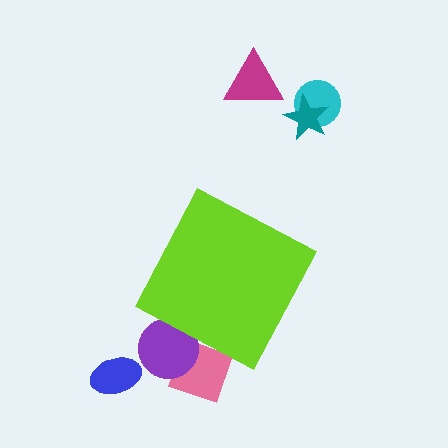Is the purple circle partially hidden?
Yes, the purple circle is partially hidden behind the lime diamond.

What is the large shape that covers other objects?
A lime diamond.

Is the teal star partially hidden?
No, the teal star is fully visible.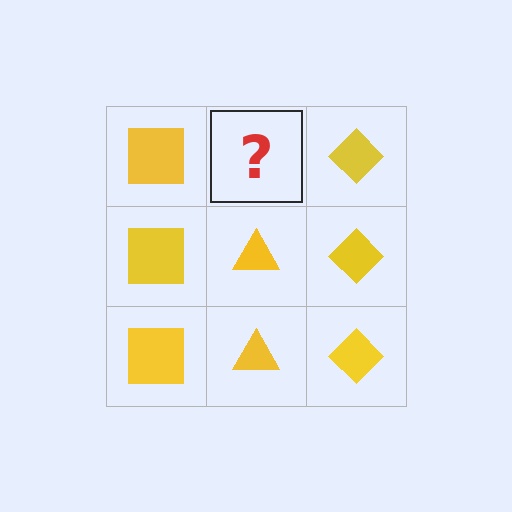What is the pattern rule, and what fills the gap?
The rule is that each column has a consistent shape. The gap should be filled with a yellow triangle.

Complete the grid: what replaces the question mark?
The question mark should be replaced with a yellow triangle.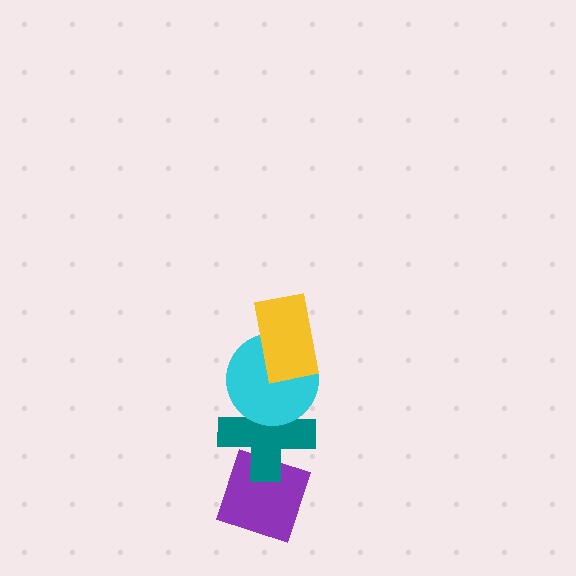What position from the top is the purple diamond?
The purple diamond is 4th from the top.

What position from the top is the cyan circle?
The cyan circle is 2nd from the top.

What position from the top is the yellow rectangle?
The yellow rectangle is 1st from the top.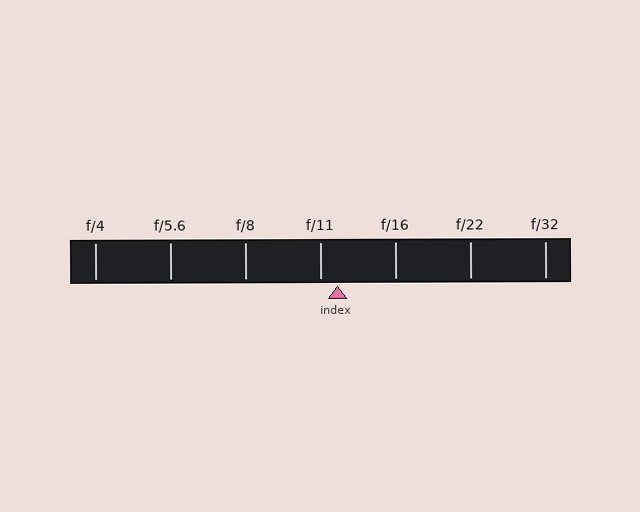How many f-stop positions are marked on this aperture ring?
There are 7 f-stop positions marked.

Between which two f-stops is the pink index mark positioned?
The index mark is between f/11 and f/16.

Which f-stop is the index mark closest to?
The index mark is closest to f/11.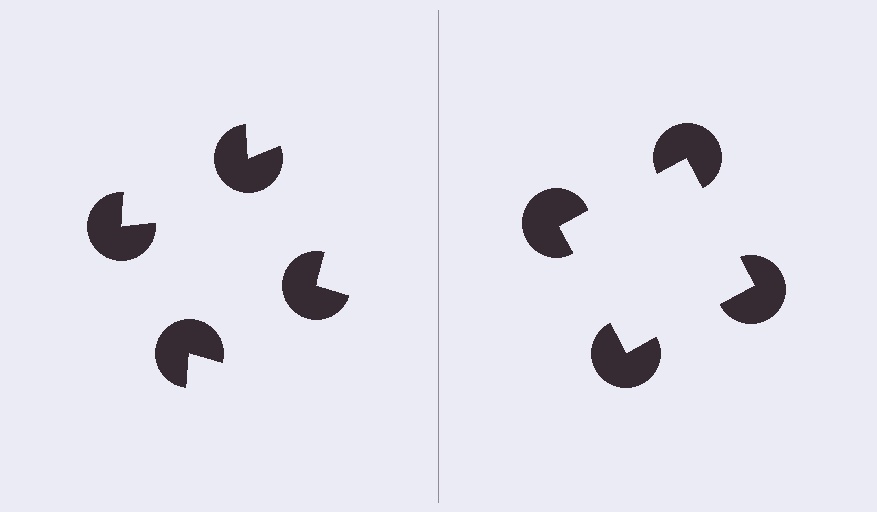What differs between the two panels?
The pac-man discs are positioned identically on both sides; only the wedge orientations differ. On the right they align to a square; on the left they are misaligned.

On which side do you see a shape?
An illusory square appears on the right side. On the left side the wedge cuts are rotated, so no coherent shape forms.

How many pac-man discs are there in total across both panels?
8 — 4 on each side.